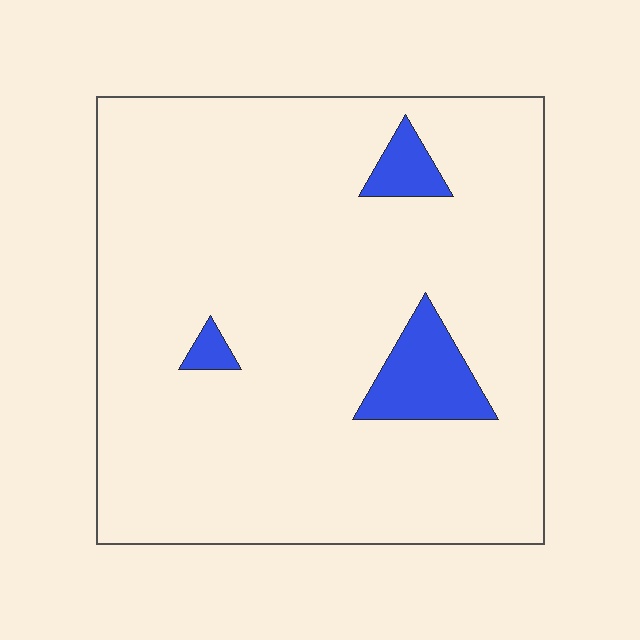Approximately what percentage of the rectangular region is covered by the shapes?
Approximately 10%.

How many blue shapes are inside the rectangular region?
3.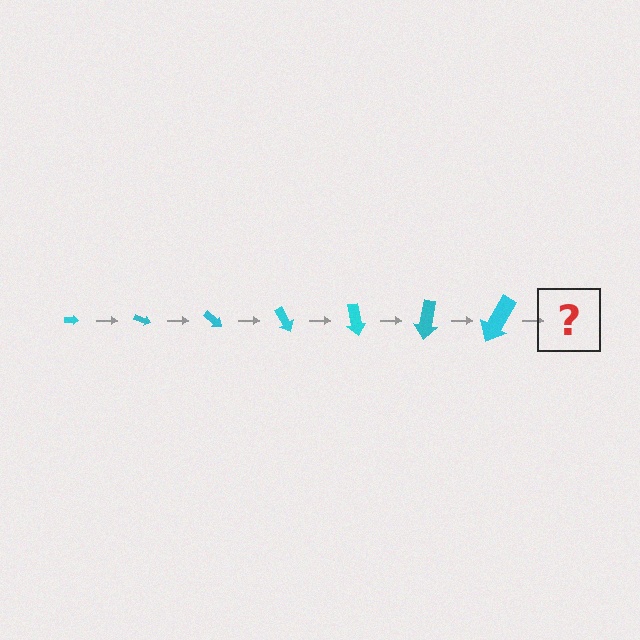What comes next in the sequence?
The next element should be an arrow, larger than the previous one and rotated 140 degrees from the start.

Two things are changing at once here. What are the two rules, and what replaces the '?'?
The two rules are that the arrow grows larger each step and it rotates 20 degrees each step. The '?' should be an arrow, larger than the previous one and rotated 140 degrees from the start.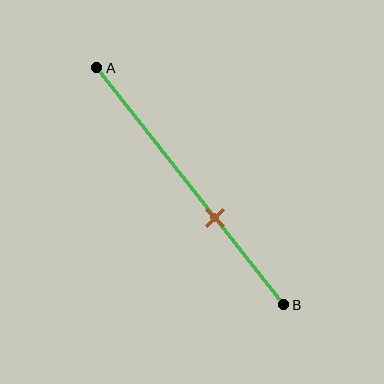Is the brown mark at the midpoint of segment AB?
No, the mark is at about 65% from A, not at the 50% midpoint.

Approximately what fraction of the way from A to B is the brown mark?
The brown mark is approximately 65% of the way from A to B.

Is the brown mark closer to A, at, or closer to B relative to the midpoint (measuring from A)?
The brown mark is closer to point B than the midpoint of segment AB.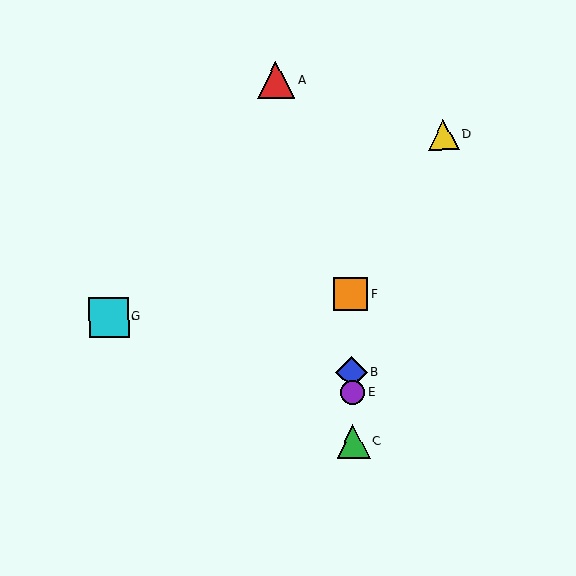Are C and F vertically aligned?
Yes, both are at x≈353.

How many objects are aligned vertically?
4 objects (B, C, E, F) are aligned vertically.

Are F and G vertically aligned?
No, F is at x≈351 and G is at x≈109.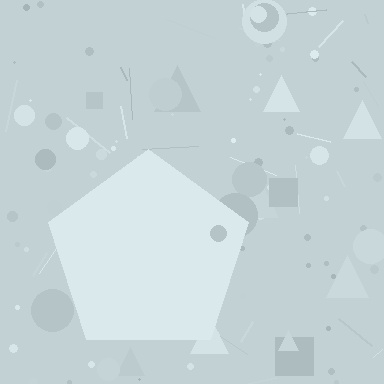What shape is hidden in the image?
A pentagon is hidden in the image.